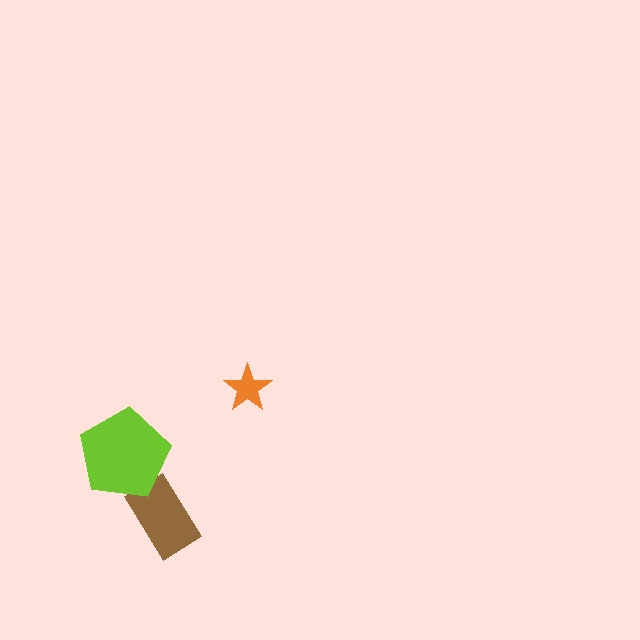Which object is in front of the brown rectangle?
The lime pentagon is in front of the brown rectangle.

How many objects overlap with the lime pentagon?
1 object overlaps with the lime pentagon.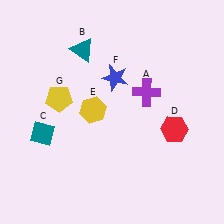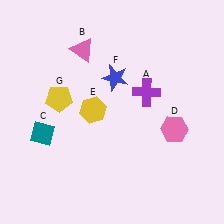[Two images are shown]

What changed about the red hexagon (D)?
In Image 1, D is red. In Image 2, it changed to pink.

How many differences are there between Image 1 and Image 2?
There are 2 differences between the two images.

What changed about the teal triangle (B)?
In Image 1, B is teal. In Image 2, it changed to pink.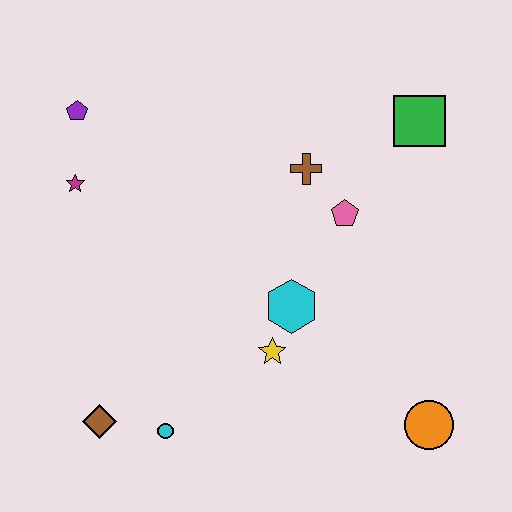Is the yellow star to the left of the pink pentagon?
Yes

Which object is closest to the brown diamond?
The cyan circle is closest to the brown diamond.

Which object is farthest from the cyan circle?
The green square is farthest from the cyan circle.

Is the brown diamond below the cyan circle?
No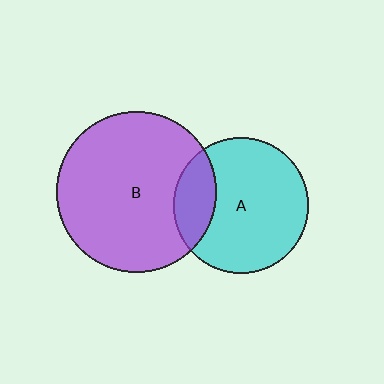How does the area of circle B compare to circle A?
Approximately 1.4 times.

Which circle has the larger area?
Circle B (purple).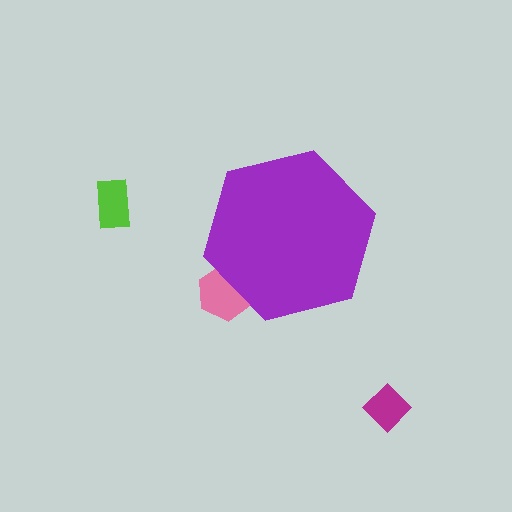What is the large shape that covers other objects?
A purple hexagon.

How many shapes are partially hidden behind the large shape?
1 shape is partially hidden.